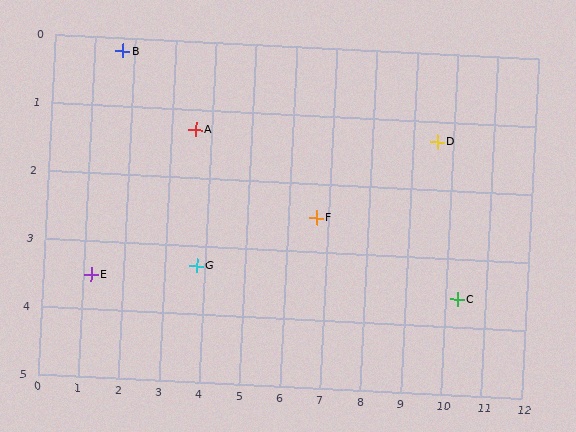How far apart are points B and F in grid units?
Points B and F are about 5.5 grid units apart.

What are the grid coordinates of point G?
Point G is at approximately (3.8, 3.3).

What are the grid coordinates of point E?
Point E is at approximately (1.2, 3.5).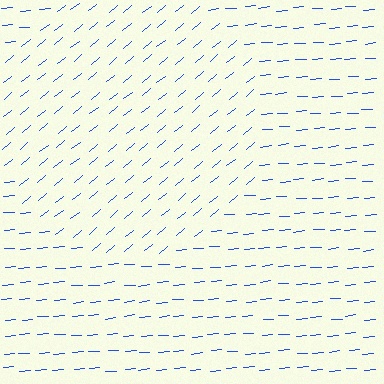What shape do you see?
I see a circle.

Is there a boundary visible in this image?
Yes, there is a texture boundary formed by a change in line orientation.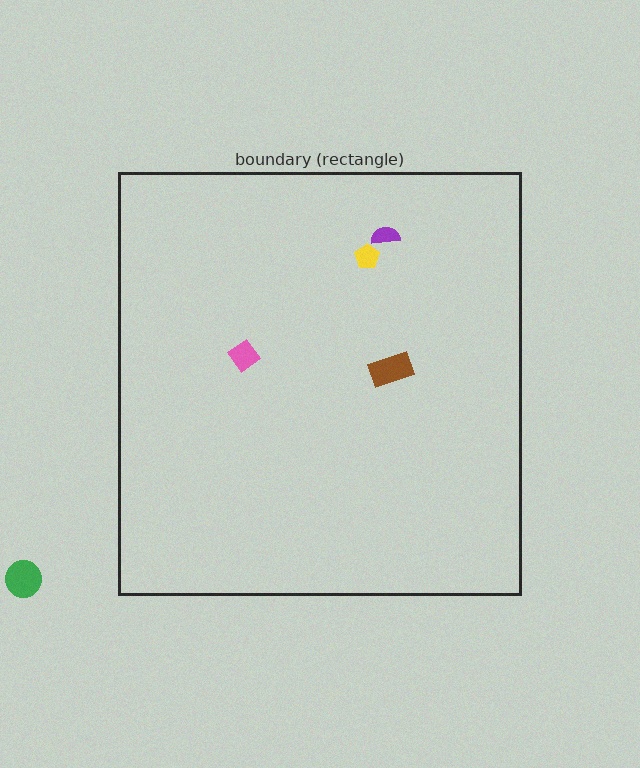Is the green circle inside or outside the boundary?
Outside.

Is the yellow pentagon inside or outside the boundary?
Inside.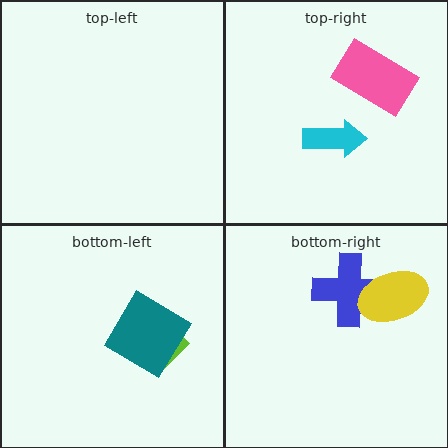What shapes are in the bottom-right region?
The blue cross, the yellow ellipse.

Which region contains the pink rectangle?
The top-right region.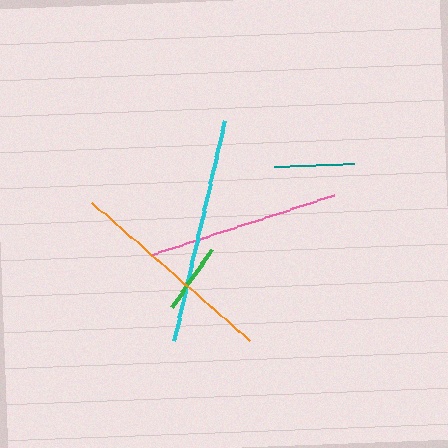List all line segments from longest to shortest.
From longest to shortest: cyan, orange, pink, teal, green.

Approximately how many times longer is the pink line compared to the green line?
The pink line is approximately 2.7 times the length of the green line.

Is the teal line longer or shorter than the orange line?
The orange line is longer than the teal line.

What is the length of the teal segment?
The teal segment is approximately 80 pixels long.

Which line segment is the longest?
The cyan line is the longest at approximately 226 pixels.